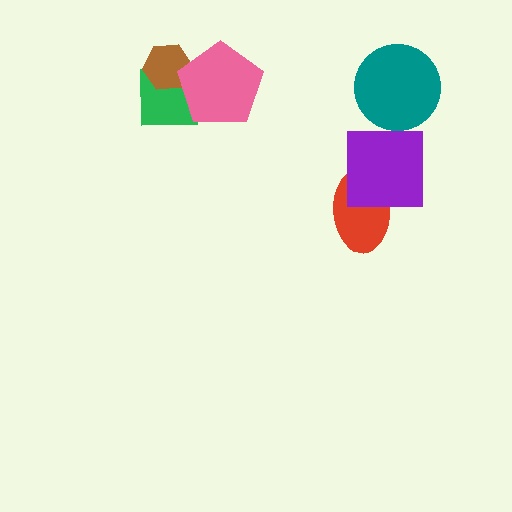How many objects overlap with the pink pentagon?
2 objects overlap with the pink pentagon.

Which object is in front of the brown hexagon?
The pink pentagon is in front of the brown hexagon.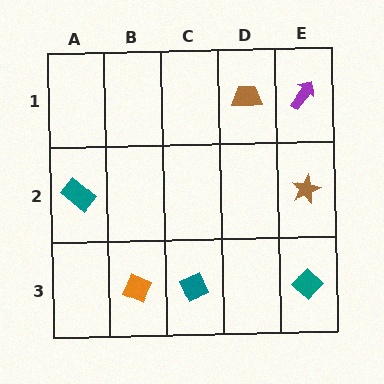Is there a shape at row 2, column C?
No, that cell is empty.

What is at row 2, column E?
A brown star.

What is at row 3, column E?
A teal diamond.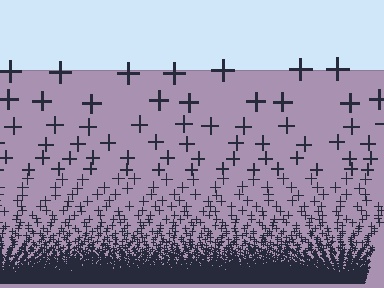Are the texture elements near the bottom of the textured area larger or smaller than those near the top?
Smaller. The gradient is inverted — elements near the bottom are smaller and denser.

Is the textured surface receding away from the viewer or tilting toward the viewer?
The surface appears to tilt toward the viewer. Texture elements get larger and sparser toward the top.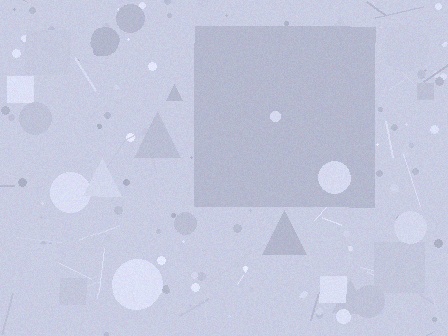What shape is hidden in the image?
A square is hidden in the image.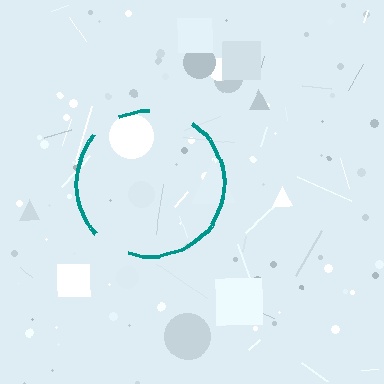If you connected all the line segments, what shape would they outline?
They would outline a circle.